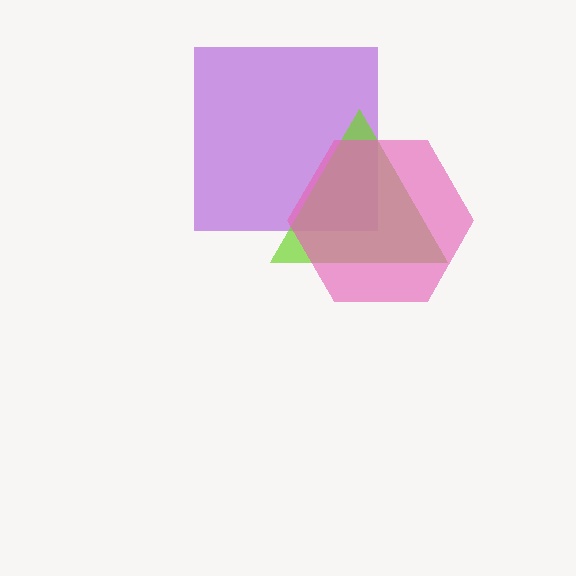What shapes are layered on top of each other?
The layered shapes are: a purple square, a lime triangle, a pink hexagon.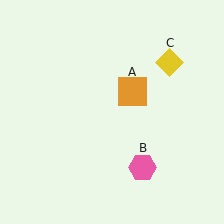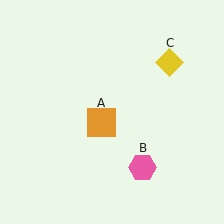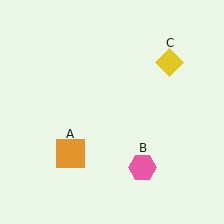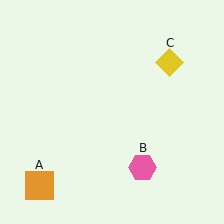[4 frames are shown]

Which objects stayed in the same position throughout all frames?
Pink hexagon (object B) and yellow diamond (object C) remained stationary.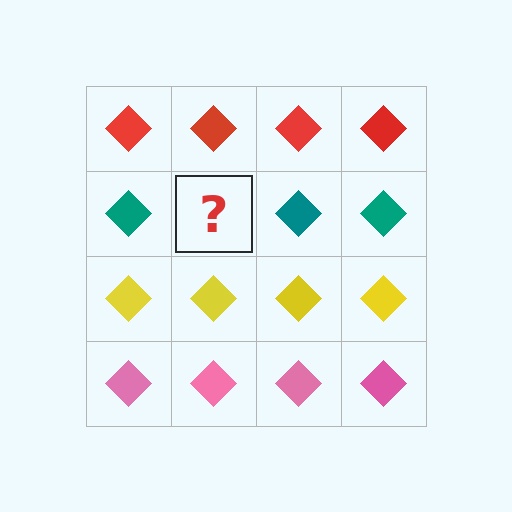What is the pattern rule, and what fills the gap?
The rule is that each row has a consistent color. The gap should be filled with a teal diamond.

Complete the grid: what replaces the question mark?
The question mark should be replaced with a teal diamond.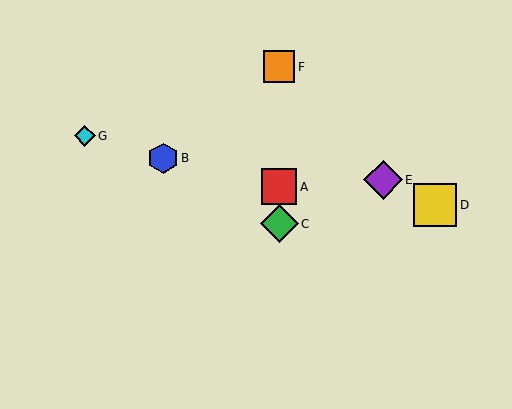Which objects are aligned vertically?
Objects A, C, F are aligned vertically.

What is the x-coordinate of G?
Object G is at x≈85.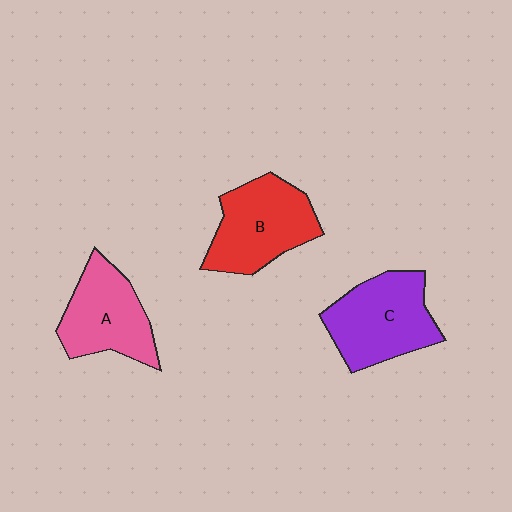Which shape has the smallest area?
Shape A (pink).